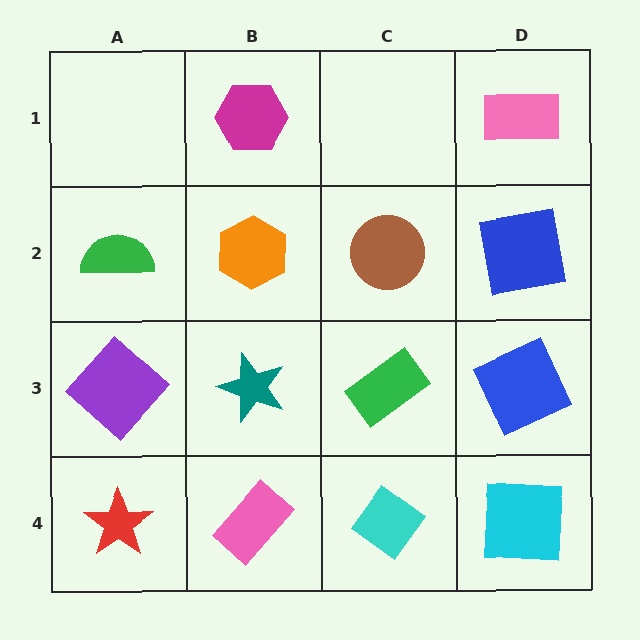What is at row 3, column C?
A green rectangle.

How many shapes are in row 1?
2 shapes.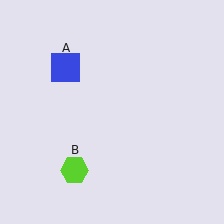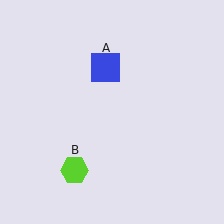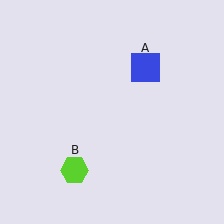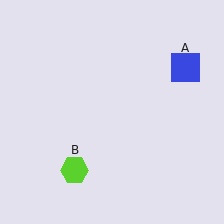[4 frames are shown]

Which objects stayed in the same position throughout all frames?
Lime hexagon (object B) remained stationary.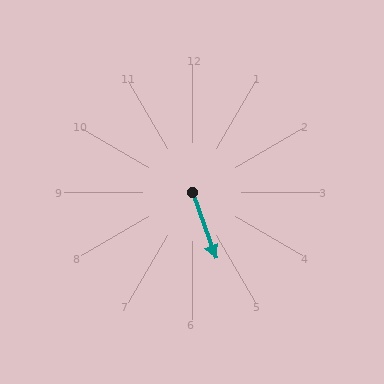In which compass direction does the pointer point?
South.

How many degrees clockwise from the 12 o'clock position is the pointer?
Approximately 160 degrees.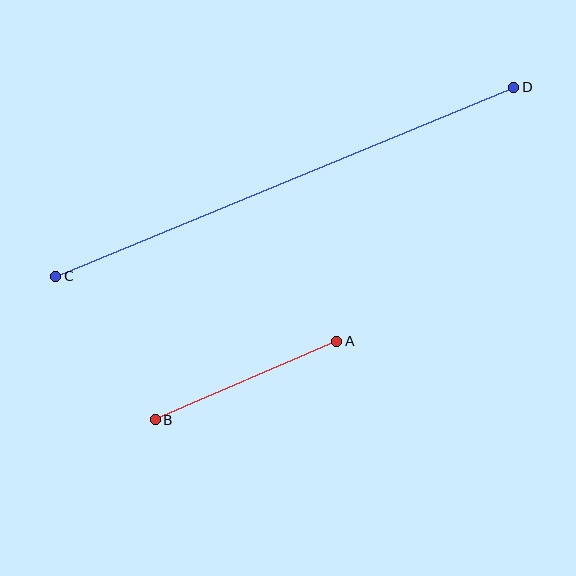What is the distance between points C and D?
The distance is approximately 495 pixels.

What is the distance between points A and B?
The distance is approximately 198 pixels.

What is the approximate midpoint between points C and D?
The midpoint is at approximately (285, 182) pixels.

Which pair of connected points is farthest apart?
Points C and D are farthest apart.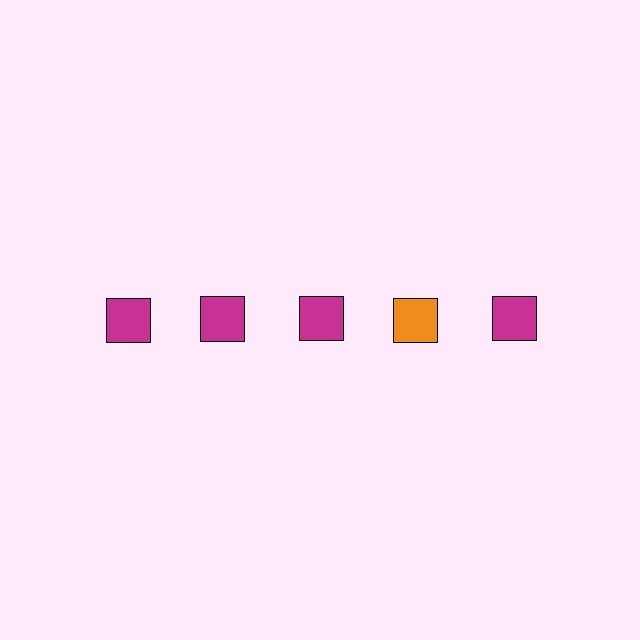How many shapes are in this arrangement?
There are 5 shapes arranged in a grid pattern.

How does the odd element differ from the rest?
It has a different color: orange instead of magenta.